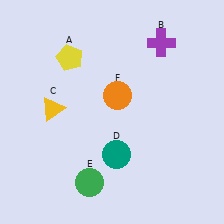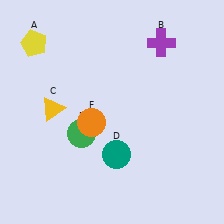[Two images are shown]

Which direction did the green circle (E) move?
The green circle (E) moved up.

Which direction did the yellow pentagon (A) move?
The yellow pentagon (A) moved left.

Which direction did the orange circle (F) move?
The orange circle (F) moved down.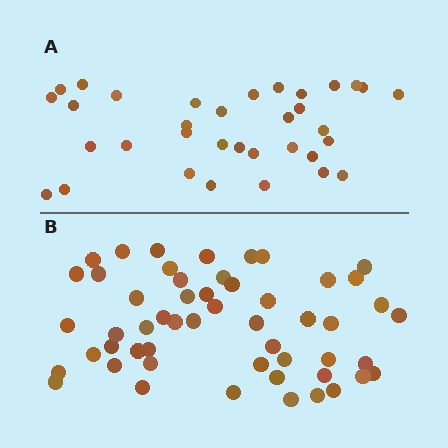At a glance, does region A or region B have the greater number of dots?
Region B (the bottom region) has more dots.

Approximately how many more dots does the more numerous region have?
Region B has approximately 20 more dots than region A.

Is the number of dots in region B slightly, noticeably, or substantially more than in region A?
Region B has substantially more. The ratio is roughly 1.6 to 1.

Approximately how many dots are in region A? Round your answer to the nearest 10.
About 30 dots. (The exact count is 34, which rounds to 30.)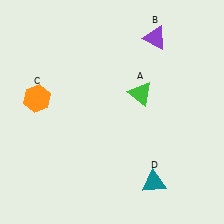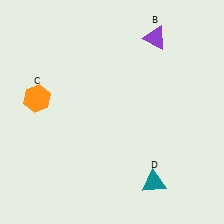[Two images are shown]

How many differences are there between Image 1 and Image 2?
There is 1 difference between the two images.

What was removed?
The green triangle (A) was removed in Image 2.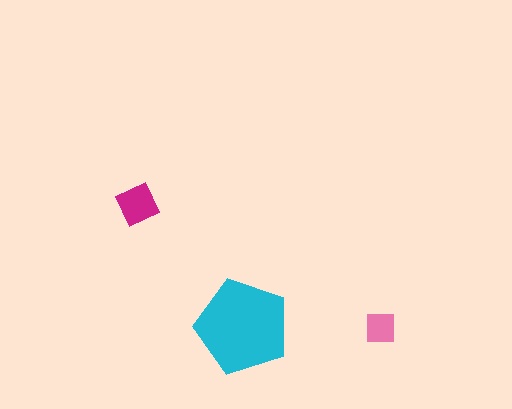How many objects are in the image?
There are 3 objects in the image.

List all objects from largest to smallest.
The cyan pentagon, the magenta diamond, the pink square.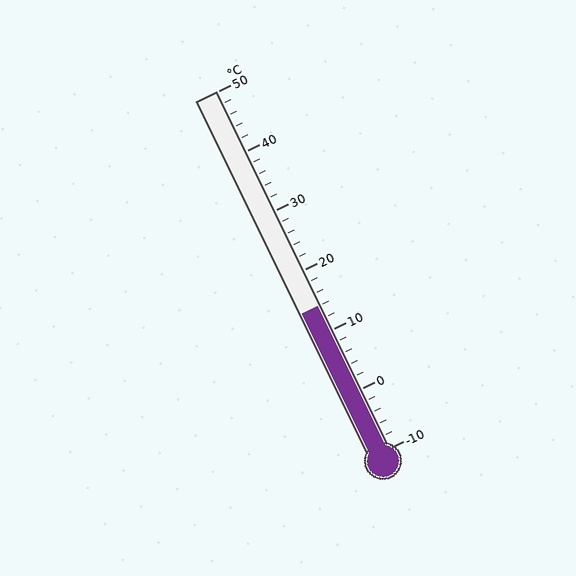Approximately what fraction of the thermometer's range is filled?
The thermometer is filled to approximately 40% of its range.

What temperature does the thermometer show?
The thermometer shows approximately 14°C.